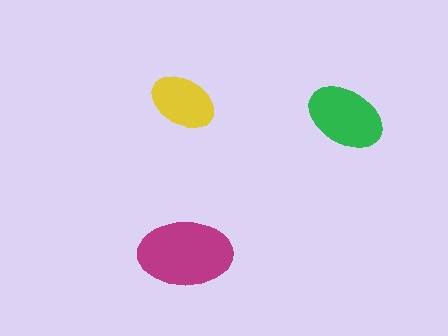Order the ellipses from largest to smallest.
the magenta one, the green one, the yellow one.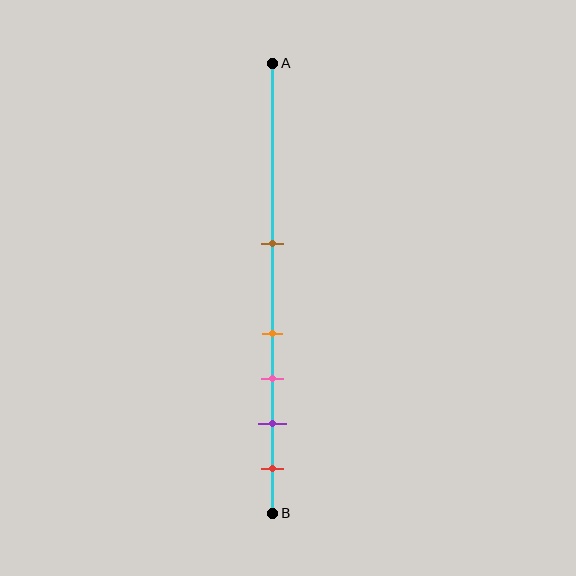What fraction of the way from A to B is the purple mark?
The purple mark is approximately 80% (0.8) of the way from A to B.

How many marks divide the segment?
There are 5 marks dividing the segment.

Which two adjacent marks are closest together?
The orange and pink marks are the closest adjacent pair.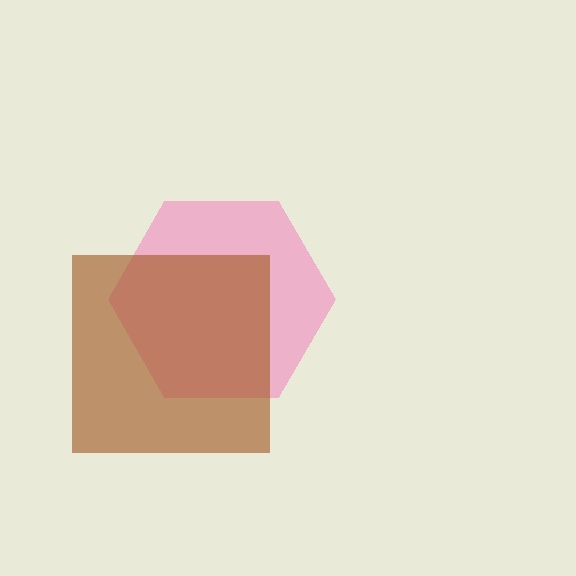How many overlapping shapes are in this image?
There are 2 overlapping shapes in the image.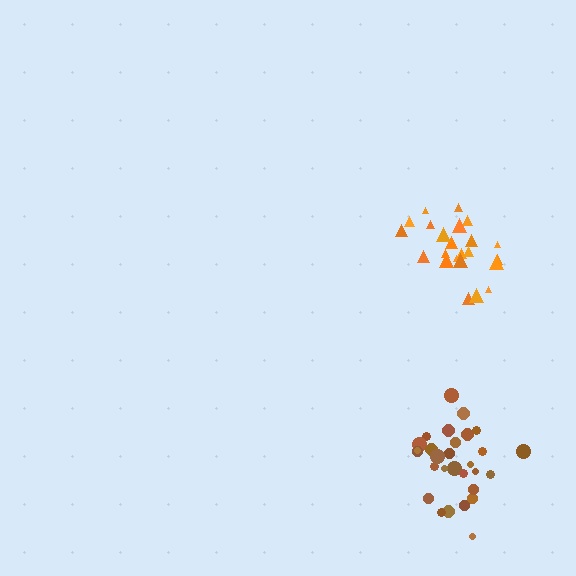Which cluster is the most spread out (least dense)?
Orange.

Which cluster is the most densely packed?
Brown.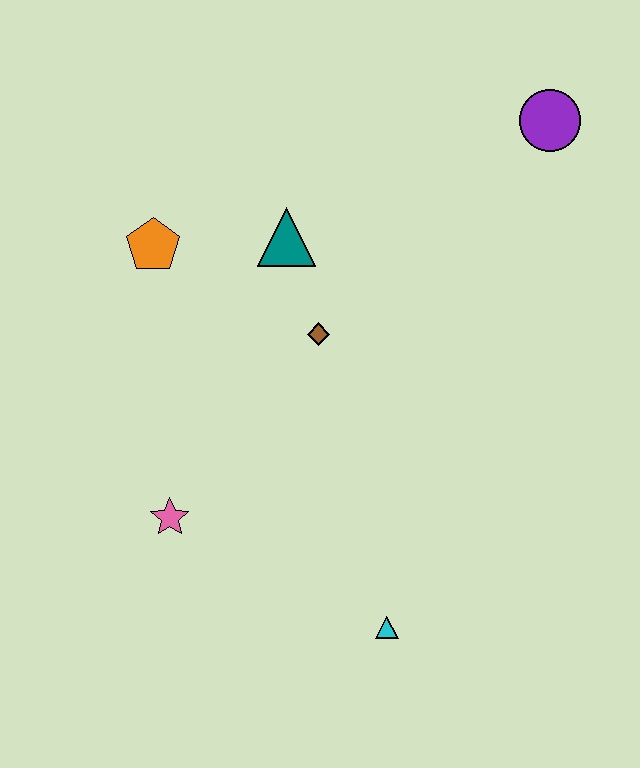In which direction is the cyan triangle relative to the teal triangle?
The cyan triangle is below the teal triangle.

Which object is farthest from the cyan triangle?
The purple circle is farthest from the cyan triangle.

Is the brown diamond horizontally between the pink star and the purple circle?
Yes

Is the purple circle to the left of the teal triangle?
No